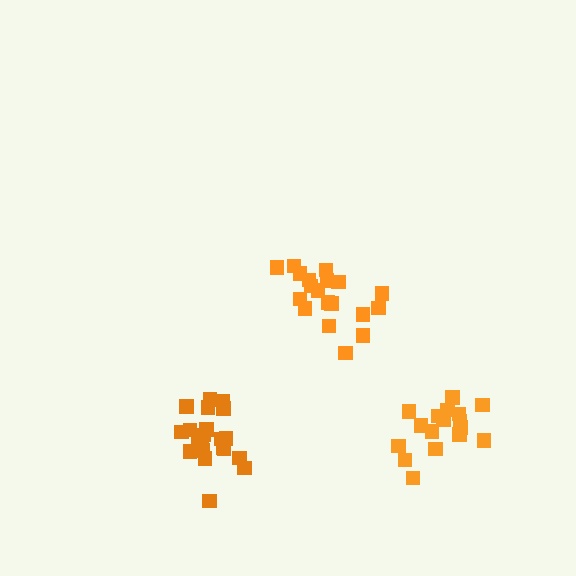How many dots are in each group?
Group 1: 21 dots, Group 2: 17 dots, Group 3: 20 dots (58 total).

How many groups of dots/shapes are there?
There are 3 groups.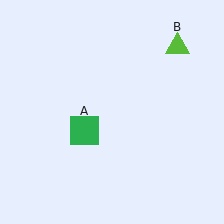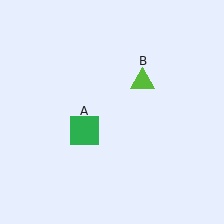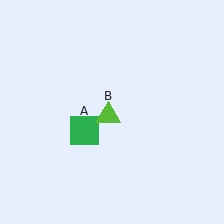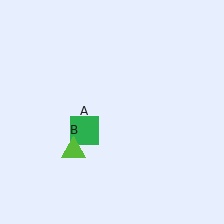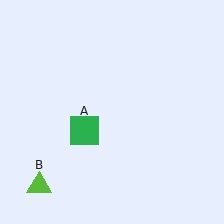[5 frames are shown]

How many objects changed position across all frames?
1 object changed position: lime triangle (object B).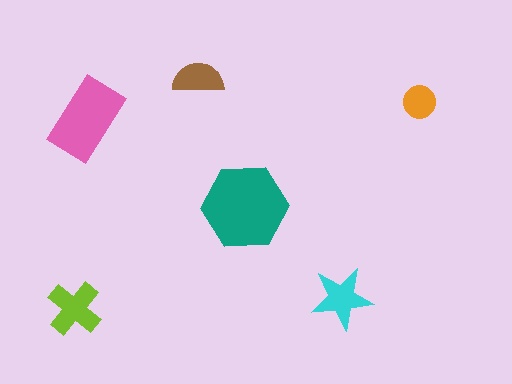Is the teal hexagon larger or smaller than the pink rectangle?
Larger.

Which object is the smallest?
The orange circle.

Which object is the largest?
The teal hexagon.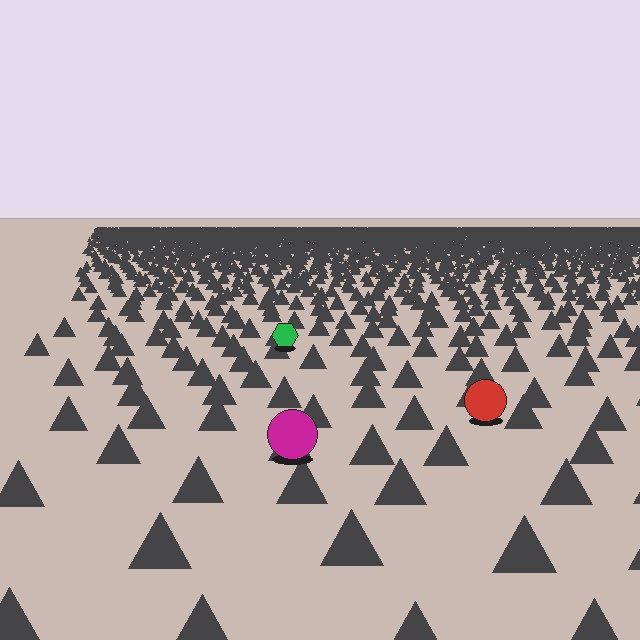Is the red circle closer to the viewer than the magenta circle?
No. The magenta circle is closer — you can tell from the texture gradient: the ground texture is coarser near it.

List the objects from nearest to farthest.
From nearest to farthest: the magenta circle, the red circle, the green hexagon.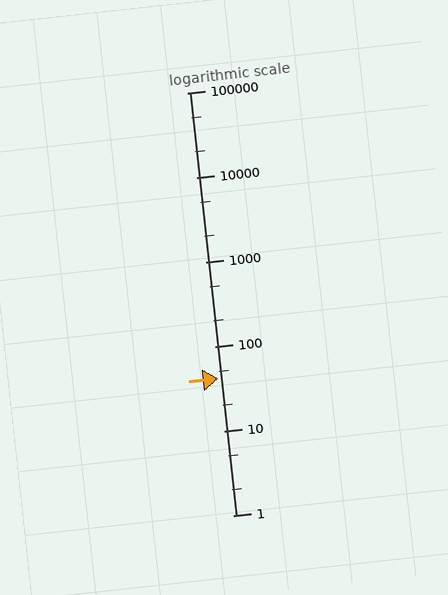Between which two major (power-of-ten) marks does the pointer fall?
The pointer is between 10 and 100.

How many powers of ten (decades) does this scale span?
The scale spans 5 decades, from 1 to 100000.